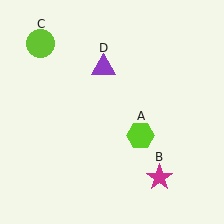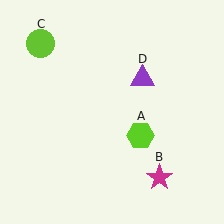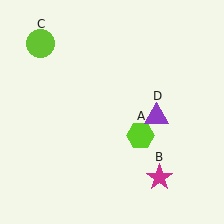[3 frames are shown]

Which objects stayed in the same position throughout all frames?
Lime hexagon (object A) and magenta star (object B) and lime circle (object C) remained stationary.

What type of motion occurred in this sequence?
The purple triangle (object D) rotated clockwise around the center of the scene.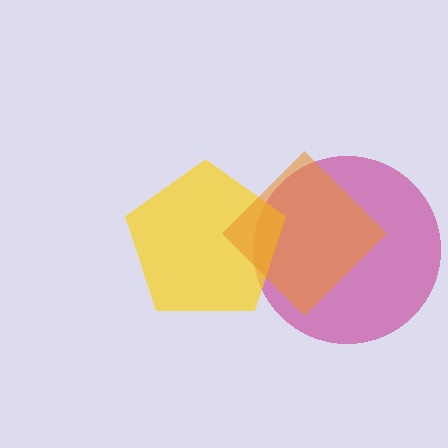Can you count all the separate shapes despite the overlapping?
Yes, there are 3 separate shapes.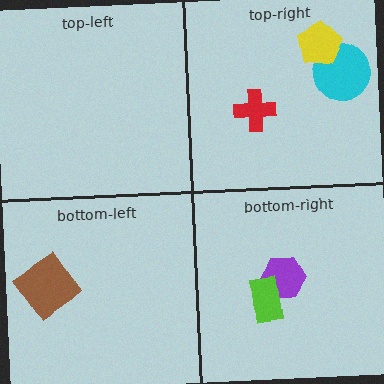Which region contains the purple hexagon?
The bottom-right region.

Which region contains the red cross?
The top-right region.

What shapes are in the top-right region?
The cyan circle, the red cross, the yellow pentagon.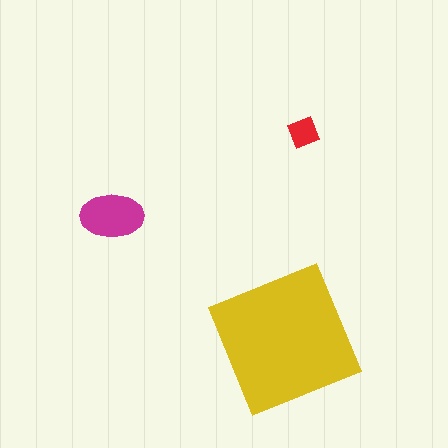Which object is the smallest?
The red diamond.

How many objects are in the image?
There are 3 objects in the image.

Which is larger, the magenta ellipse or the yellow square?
The yellow square.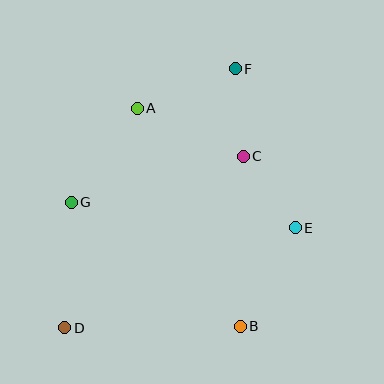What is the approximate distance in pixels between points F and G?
The distance between F and G is approximately 212 pixels.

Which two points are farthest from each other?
Points D and F are farthest from each other.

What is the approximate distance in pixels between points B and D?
The distance between B and D is approximately 176 pixels.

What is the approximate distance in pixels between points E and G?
The distance between E and G is approximately 225 pixels.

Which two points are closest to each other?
Points C and F are closest to each other.